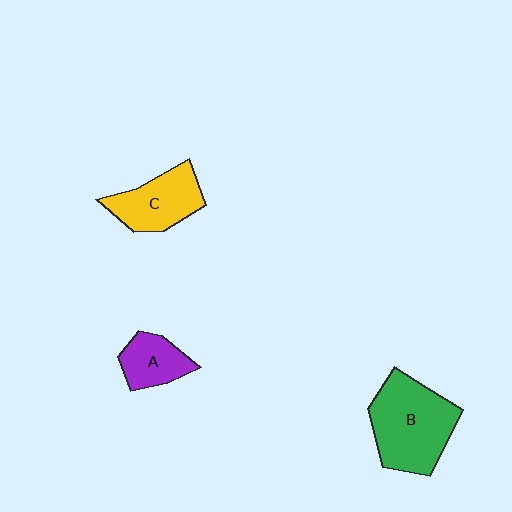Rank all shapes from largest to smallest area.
From largest to smallest: B (green), C (yellow), A (purple).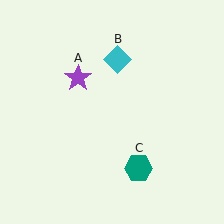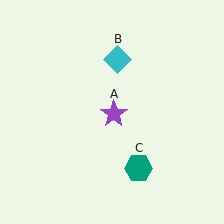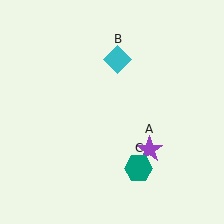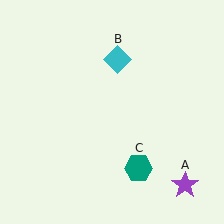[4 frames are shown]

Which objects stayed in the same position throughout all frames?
Cyan diamond (object B) and teal hexagon (object C) remained stationary.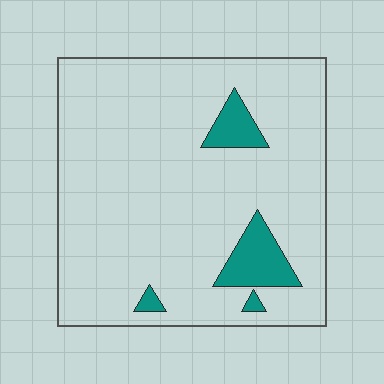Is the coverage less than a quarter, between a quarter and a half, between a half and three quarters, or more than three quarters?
Less than a quarter.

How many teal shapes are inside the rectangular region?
4.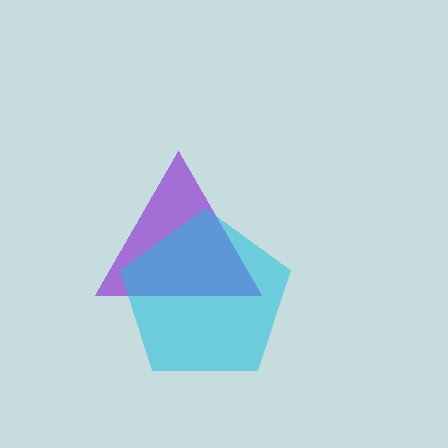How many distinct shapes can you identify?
There are 2 distinct shapes: a purple triangle, a cyan pentagon.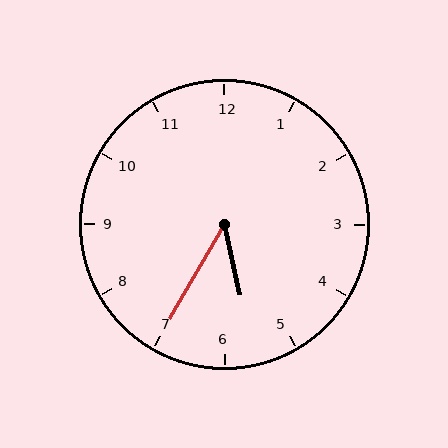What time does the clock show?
5:35.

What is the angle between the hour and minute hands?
Approximately 42 degrees.